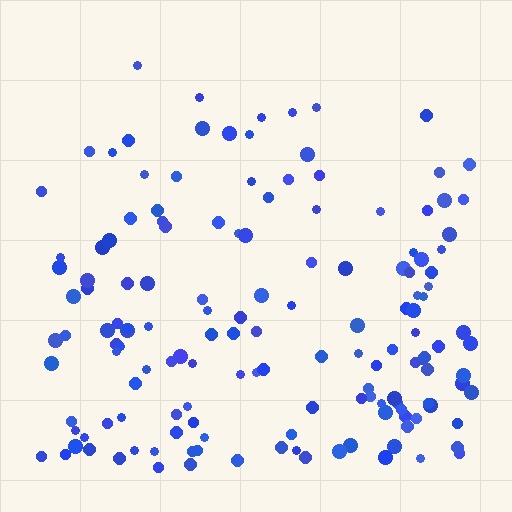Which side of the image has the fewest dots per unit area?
The top.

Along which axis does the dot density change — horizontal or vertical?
Vertical.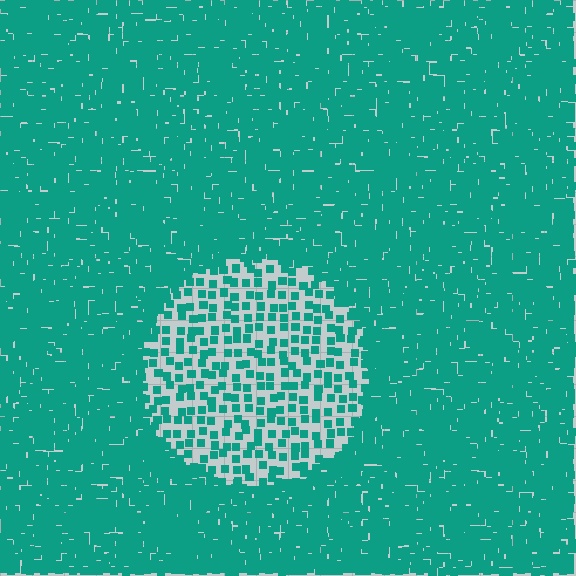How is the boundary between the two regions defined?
The boundary is defined by a change in element density (approximately 2.9x ratio). All elements are the same color, size, and shape.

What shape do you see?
I see a circle.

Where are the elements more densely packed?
The elements are more densely packed outside the circle boundary.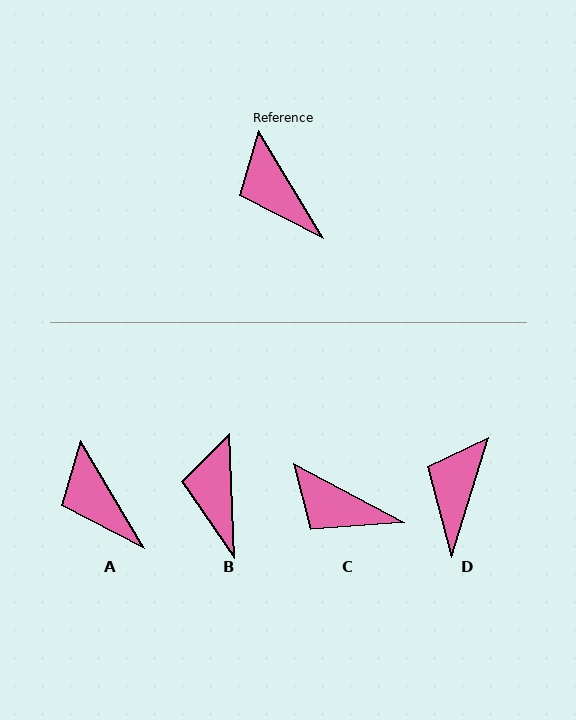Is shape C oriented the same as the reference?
No, it is off by about 31 degrees.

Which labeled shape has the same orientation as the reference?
A.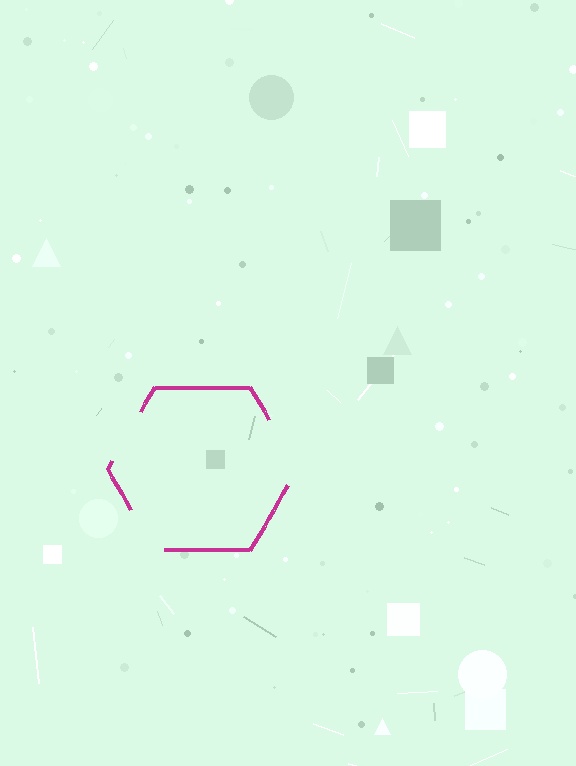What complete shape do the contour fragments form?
The contour fragments form a hexagon.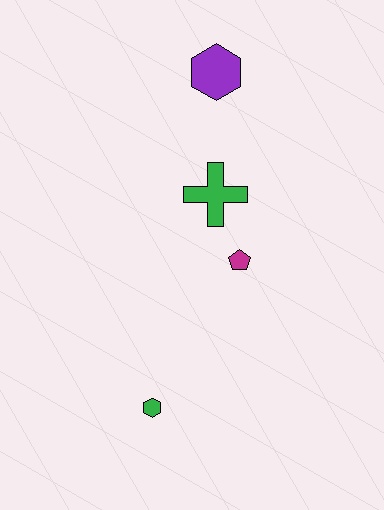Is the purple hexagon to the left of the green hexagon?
No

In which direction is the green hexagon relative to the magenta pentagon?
The green hexagon is below the magenta pentagon.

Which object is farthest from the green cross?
The green hexagon is farthest from the green cross.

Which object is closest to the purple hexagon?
The green cross is closest to the purple hexagon.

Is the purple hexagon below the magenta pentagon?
No